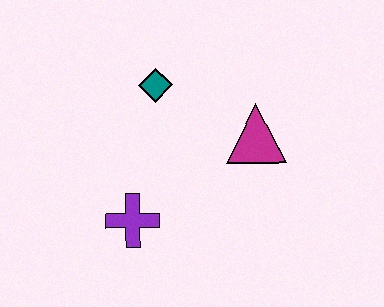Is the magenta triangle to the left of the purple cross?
No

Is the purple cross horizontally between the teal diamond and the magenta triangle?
No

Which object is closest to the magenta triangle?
The teal diamond is closest to the magenta triangle.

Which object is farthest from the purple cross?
The magenta triangle is farthest from the purple cross.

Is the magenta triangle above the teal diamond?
No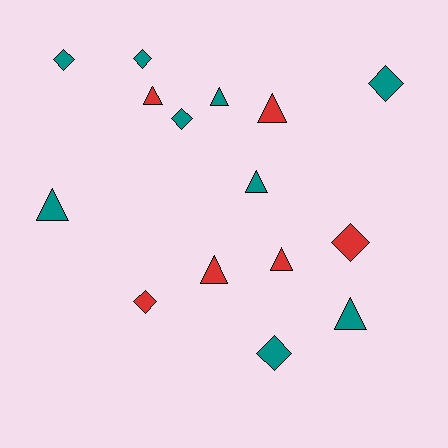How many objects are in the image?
There are 15 objects.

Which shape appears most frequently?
Triangle, with 8 objects.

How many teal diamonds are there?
There are 5 teal diamonds.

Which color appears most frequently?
Teal, with 9 objects.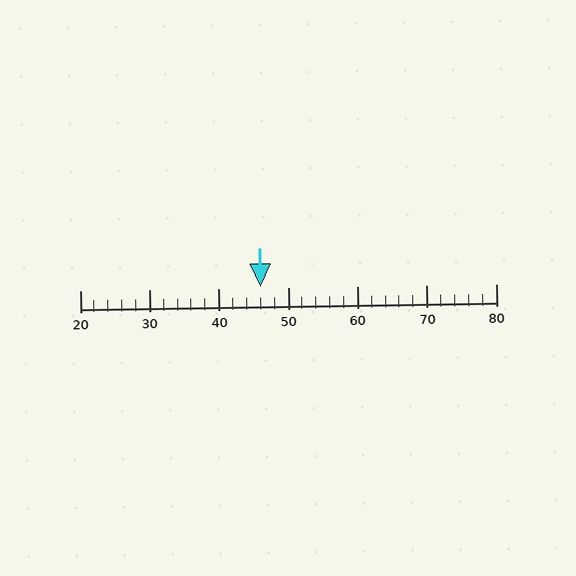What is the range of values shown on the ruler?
The ruler shows values from 20 to 80.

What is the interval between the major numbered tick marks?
The major tick marks are spaced 10 units apart.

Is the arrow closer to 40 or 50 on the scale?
The arrow is closer to 50.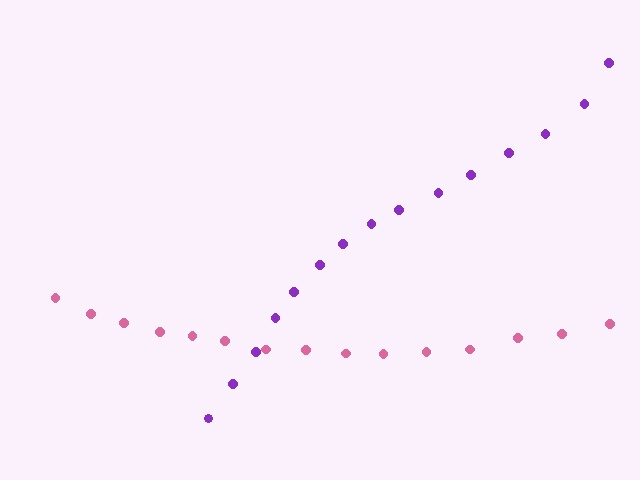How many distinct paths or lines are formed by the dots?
There are 2 distinct paths.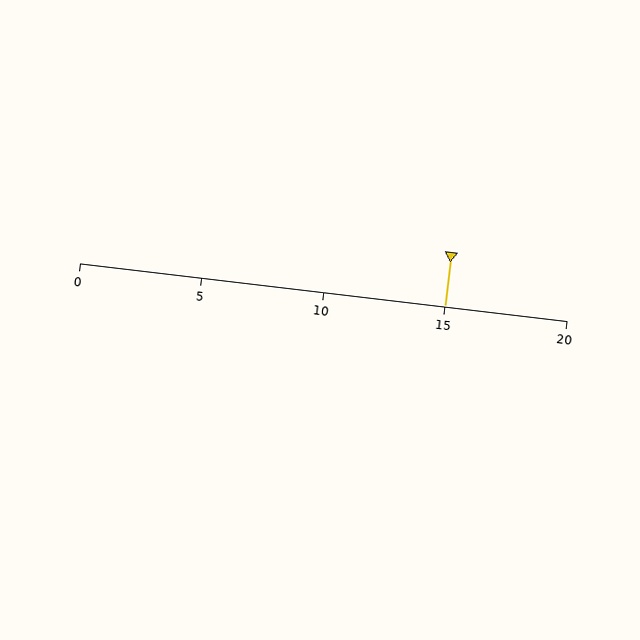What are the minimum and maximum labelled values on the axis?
The axis runs from 0 to 20.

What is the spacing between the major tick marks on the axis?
The major ticks are spaced 5 apart.